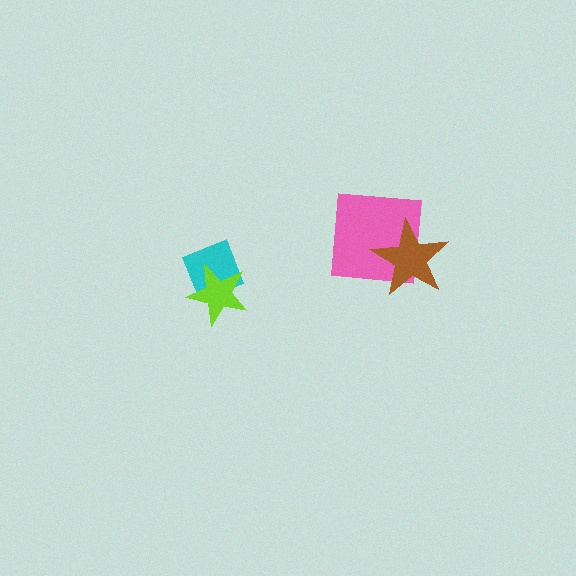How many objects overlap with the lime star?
1 object overlaps with the lime star.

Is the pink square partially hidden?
Yes, it is partially covered by another shape.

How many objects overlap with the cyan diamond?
1 object overlaps with the cyan diamond.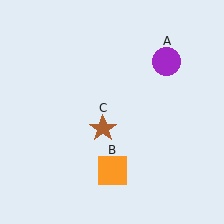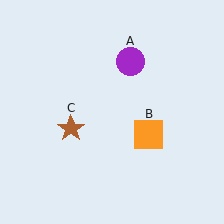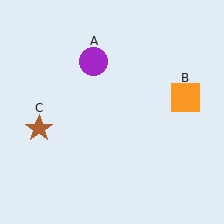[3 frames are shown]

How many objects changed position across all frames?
3 objects changed position: purple circle (object A), orange square (object B), brown star (object C).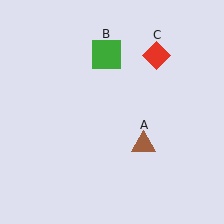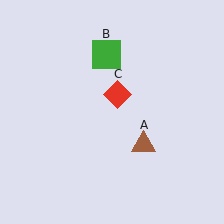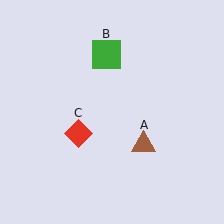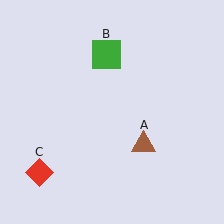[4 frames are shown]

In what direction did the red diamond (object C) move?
The red diamond (object C) moved down and to the left.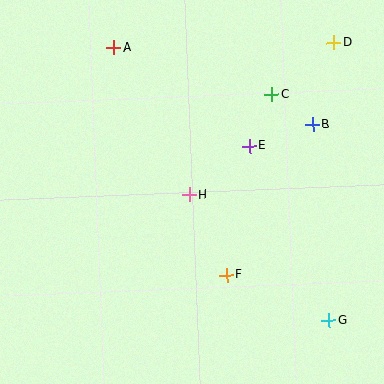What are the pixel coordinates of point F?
Point F is at (227, 275).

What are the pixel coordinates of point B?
Point B is at (313, 125).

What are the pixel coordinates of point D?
Point D is at (334, 42).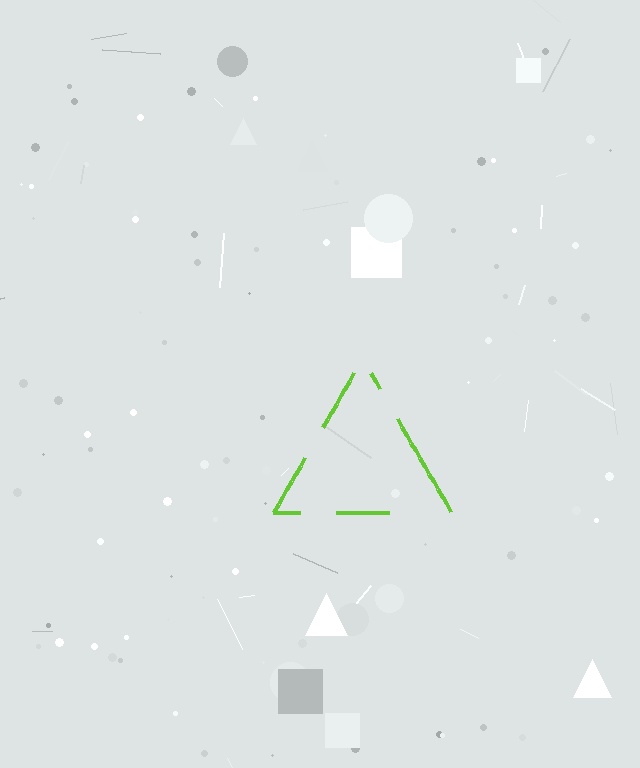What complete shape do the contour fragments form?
The contour fragments form a triangle.